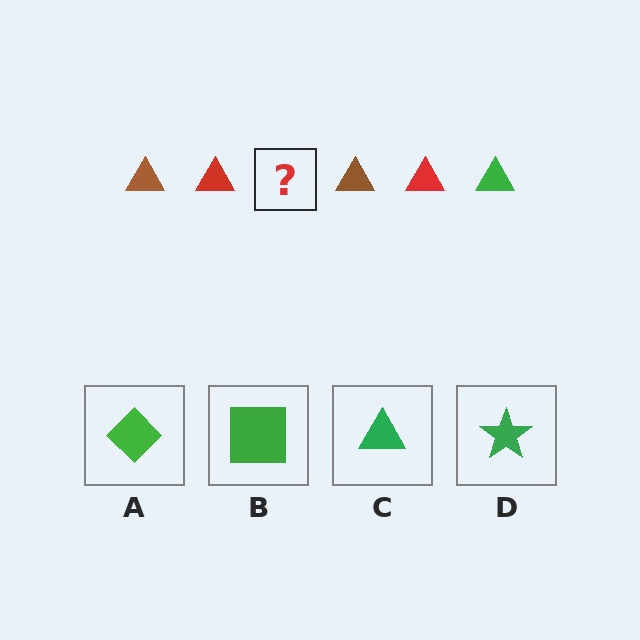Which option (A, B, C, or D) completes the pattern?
C.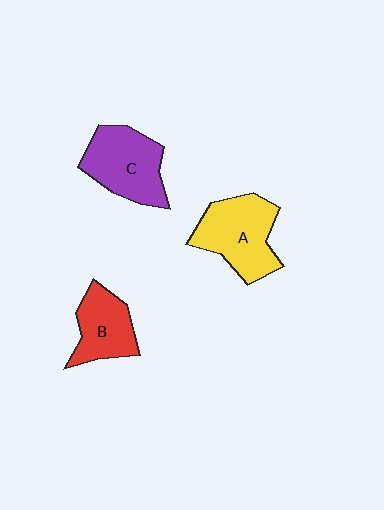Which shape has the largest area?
Shape A (yellow).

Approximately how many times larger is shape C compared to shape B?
Approximately 1.3 times.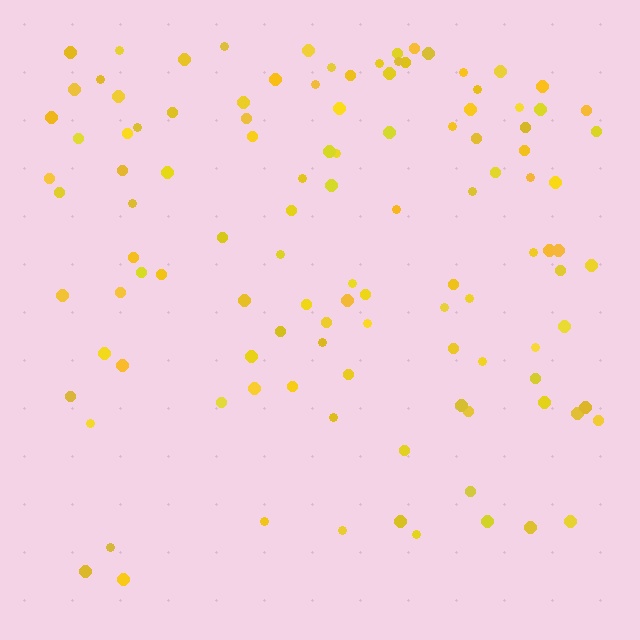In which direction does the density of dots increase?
From bottom to top, with the top side densest.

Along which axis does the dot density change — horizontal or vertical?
Vertical.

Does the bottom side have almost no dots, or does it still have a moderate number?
Still a moderate number, just noticeably fewer than the top.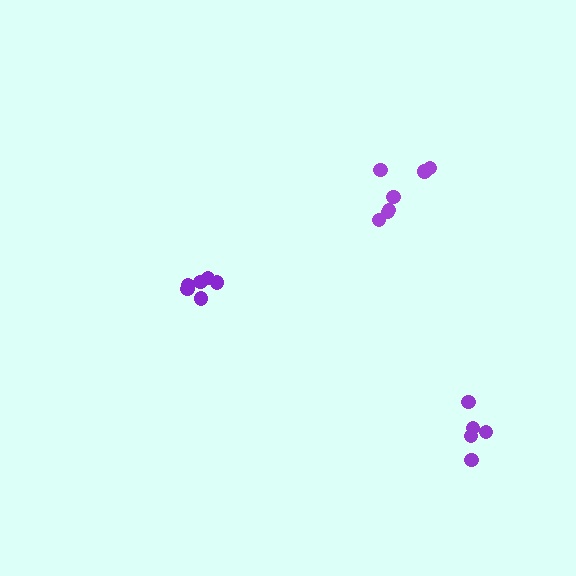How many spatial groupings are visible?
There are 3 spatial groupings.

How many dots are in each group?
Group 1: 7 dots, Group 2: 5 dots, Group 3: 6 dots (18 total).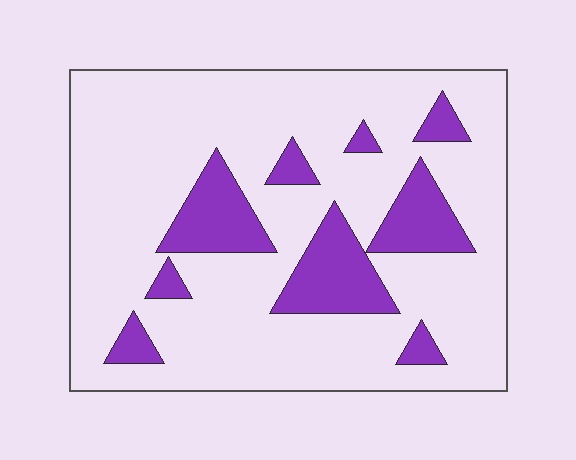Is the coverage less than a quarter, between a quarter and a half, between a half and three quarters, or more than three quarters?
Less than a quarter.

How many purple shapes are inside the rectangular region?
9.